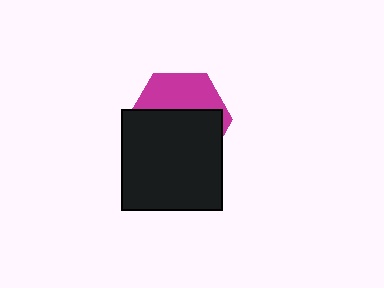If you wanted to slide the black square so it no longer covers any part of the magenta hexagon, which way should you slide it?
Slide it down — that is the most direct way to separate the two shapes.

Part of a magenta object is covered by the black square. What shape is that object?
It is a hexagon.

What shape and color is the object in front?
The object in front is a black square.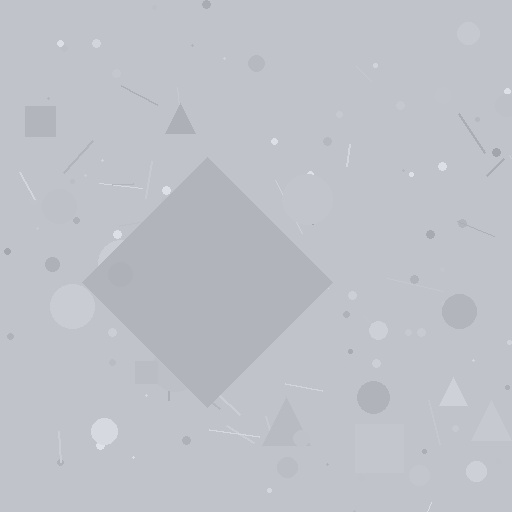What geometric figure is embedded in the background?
A diamond is embedded in the background.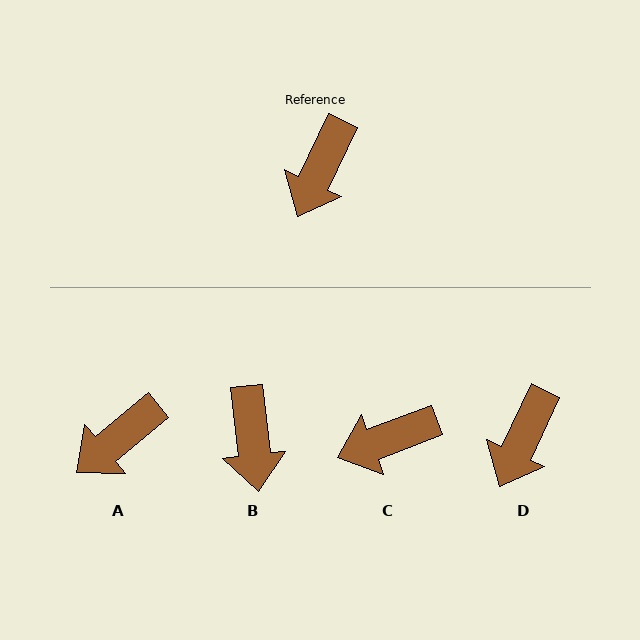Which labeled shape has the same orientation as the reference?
D.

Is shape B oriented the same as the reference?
No, it is off by about 32 degrees.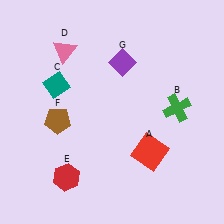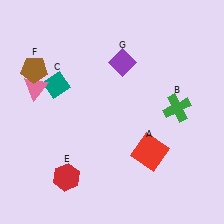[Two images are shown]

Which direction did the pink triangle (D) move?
The pink triangle (D) moved down.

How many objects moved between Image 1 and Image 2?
2 objects moved between the two images.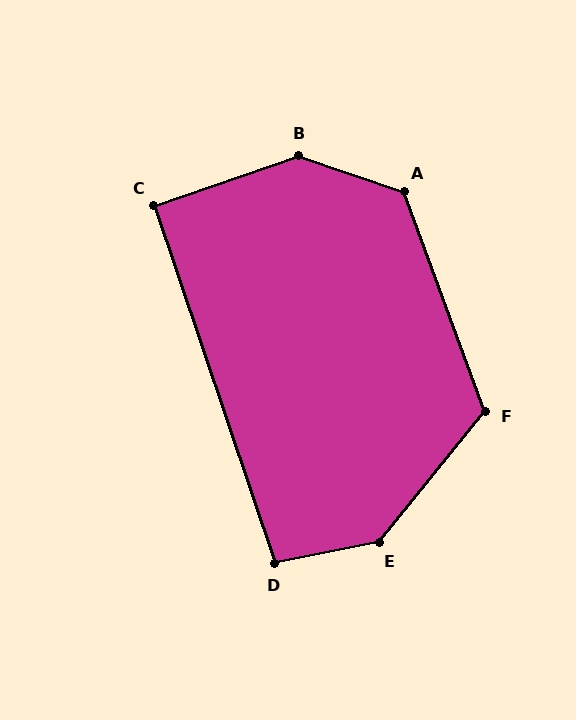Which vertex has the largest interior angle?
B, at approximately 142 degrees.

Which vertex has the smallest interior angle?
C, at approximately 90 degrees.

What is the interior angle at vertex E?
Approximately 140 degrees (obtuse).